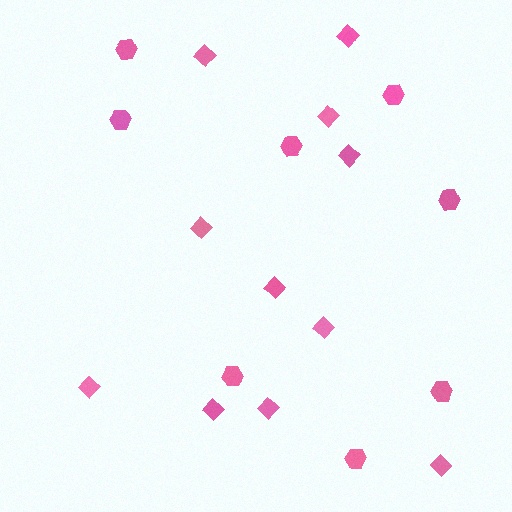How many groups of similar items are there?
There are 2 groups: one group of diamonds (11) and one group of hexagons (8).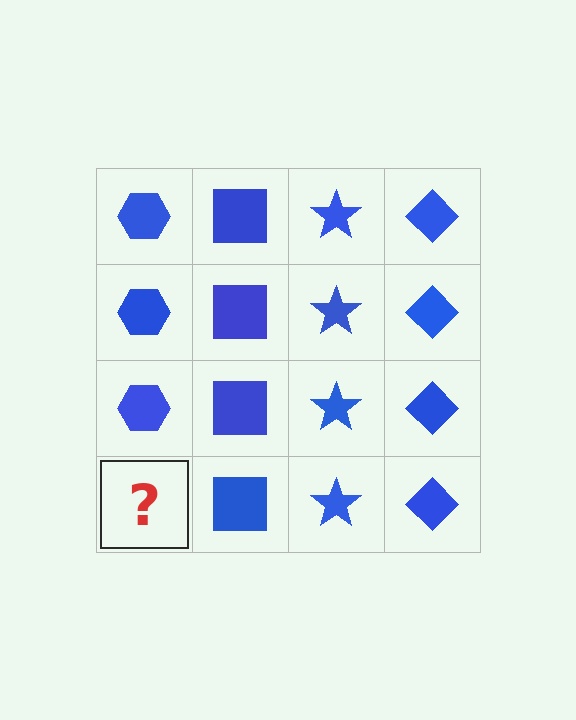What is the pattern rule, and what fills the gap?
The rule is that each column has a consistent shape. The gap should be filled with a blue hexagon.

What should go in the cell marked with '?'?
The missing cell should contain a blue hexagon.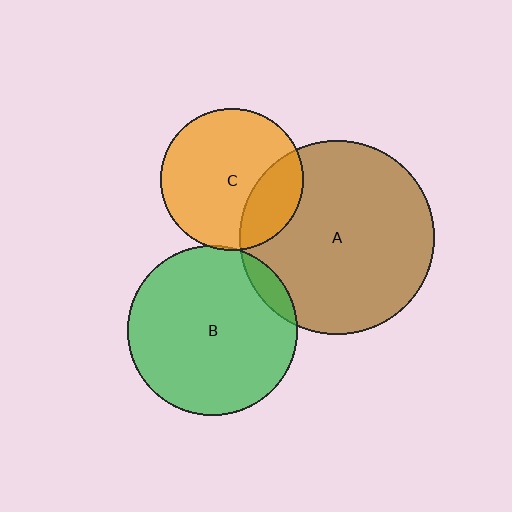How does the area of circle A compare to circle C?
Approximately 1.9 times.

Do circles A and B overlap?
Yes.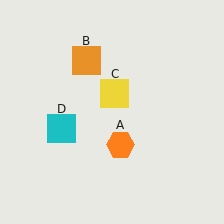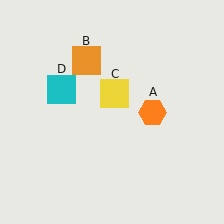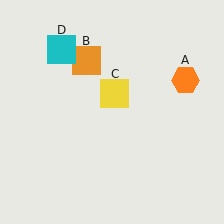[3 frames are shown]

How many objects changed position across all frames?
2 objects changed position: orange hexagon (object A), cyan square (object D).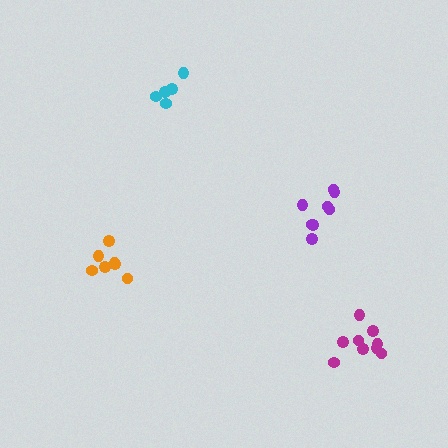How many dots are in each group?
Group 1: 7 dots, Group 2: 9 dots, Group 3: 5 dots, Group 4: 8 dots (29 total).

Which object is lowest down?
The magenta cluster is bottommost.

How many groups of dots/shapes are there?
There are 4 groups.